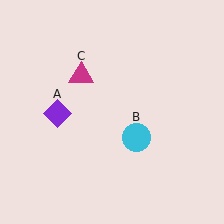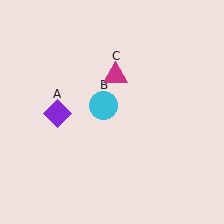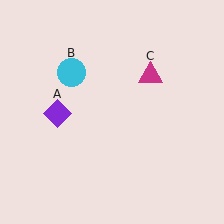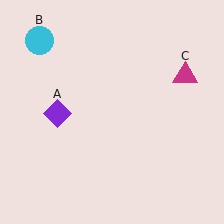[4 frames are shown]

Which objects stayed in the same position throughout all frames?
Purple diamond (object A) remained stationary.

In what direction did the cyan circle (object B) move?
The cyan circle (object B) moved up and to the left.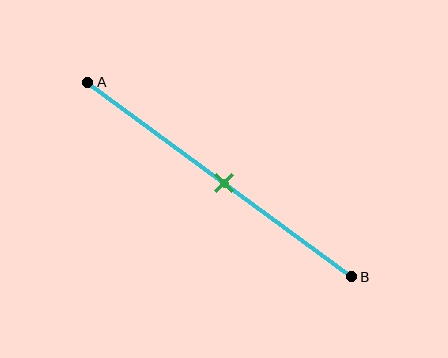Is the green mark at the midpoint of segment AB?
Yes, the mark is approximately at the midpoint.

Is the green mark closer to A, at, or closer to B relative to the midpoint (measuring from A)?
The green mark is approximately at the midpoint of segment AB.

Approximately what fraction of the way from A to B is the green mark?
The green mark is approximately 50% of the way from A to B.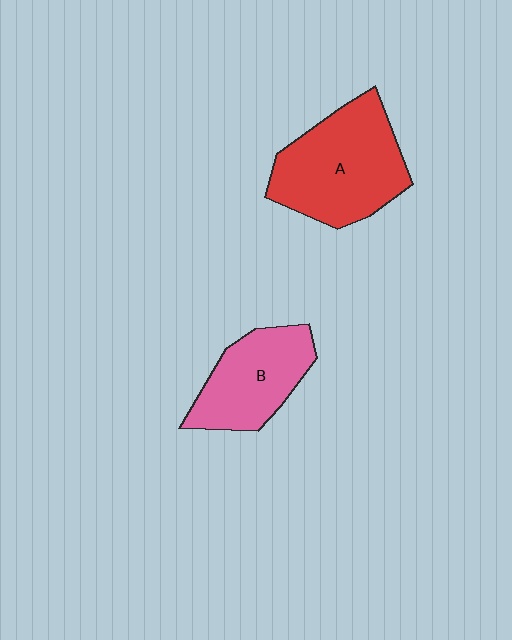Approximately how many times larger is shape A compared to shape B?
Approximately 1.4 times.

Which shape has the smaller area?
Shape B (pink).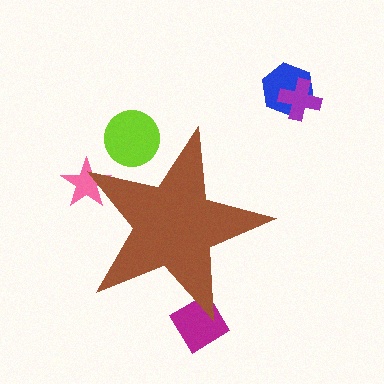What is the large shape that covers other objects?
A brown star.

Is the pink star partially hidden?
Yes, the pink star is partially hidden behind the brown star.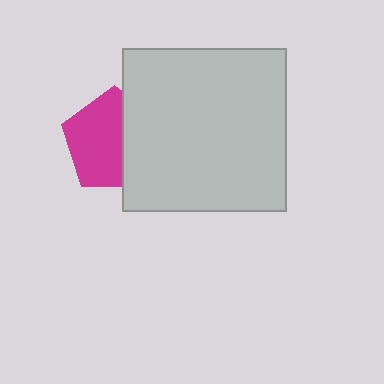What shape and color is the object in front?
The object in front is a light gray square.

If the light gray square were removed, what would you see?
You would see the complete magenta pentagon.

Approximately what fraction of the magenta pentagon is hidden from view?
Roughly 41% of the magenta pentagon is hidden behind the light gray square.